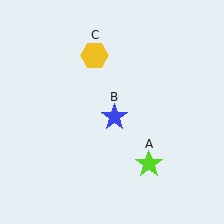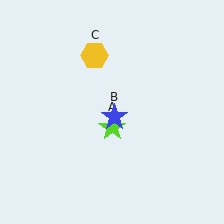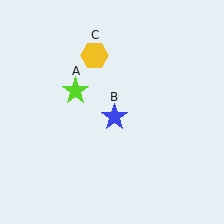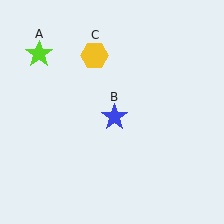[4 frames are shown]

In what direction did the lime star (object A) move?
The lime star (object A) moved up and to the left.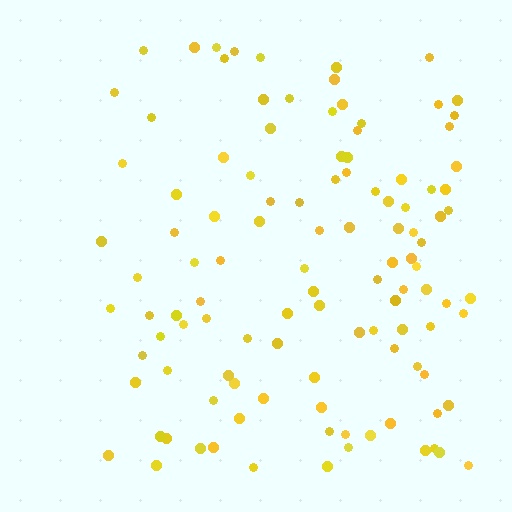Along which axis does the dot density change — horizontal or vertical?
Horizontal.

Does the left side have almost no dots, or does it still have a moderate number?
Still a moderate number, just noticeably fewer than the right.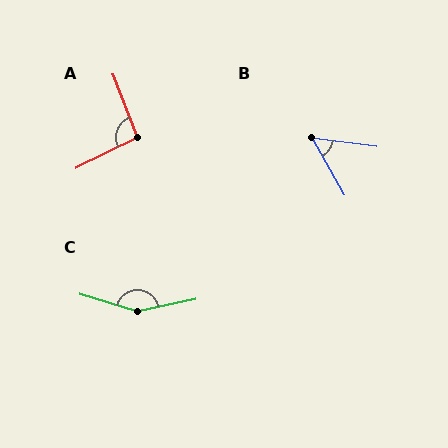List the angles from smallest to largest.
B (53°), A (96°), C (152°).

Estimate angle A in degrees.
Approximately 96 degrees.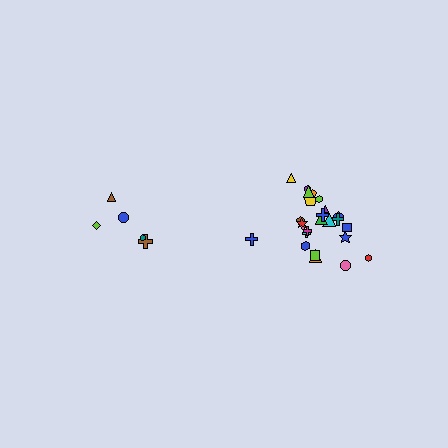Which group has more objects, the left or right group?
The right group.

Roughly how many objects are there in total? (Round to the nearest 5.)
Roughly 30 objects in total.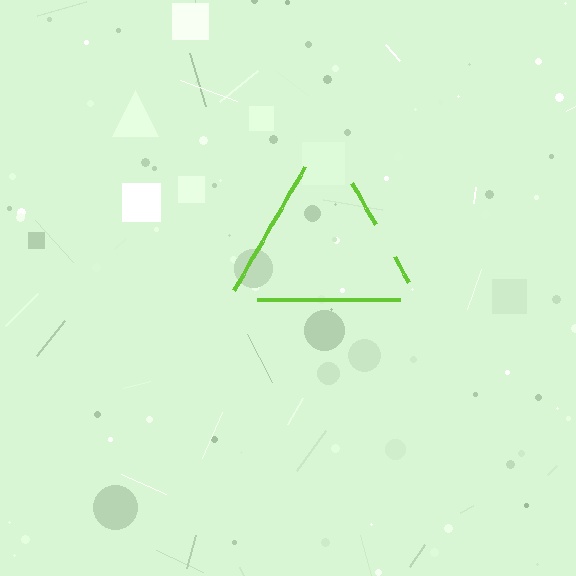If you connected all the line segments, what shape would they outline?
They would outline a triangle.